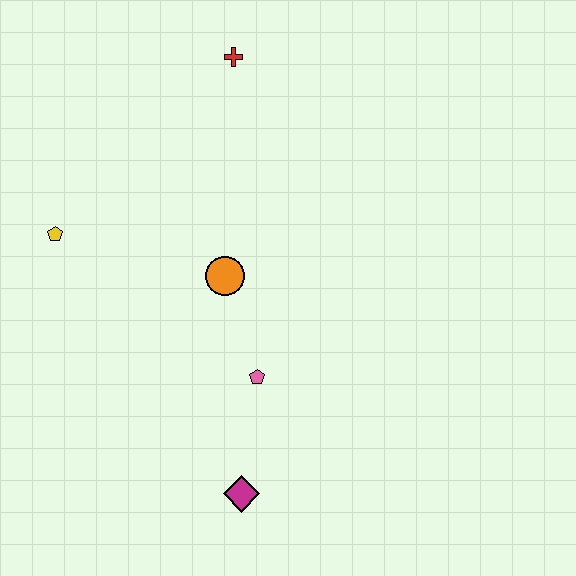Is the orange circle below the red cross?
Yes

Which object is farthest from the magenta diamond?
The red cross is farthest from the magenta diamond.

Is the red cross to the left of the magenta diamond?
Yes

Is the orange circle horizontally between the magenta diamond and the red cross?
No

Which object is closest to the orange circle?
The pink pentagon is closest to the orange circle.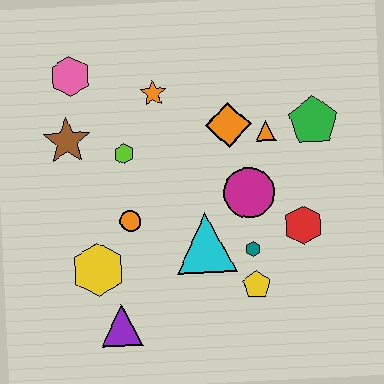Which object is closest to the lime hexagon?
The brown star is closest to the lime hexagon.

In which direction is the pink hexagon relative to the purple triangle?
The pink hexagon is above the purple triangle.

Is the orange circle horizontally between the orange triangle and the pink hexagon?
Yes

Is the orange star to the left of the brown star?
No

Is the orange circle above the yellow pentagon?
Yes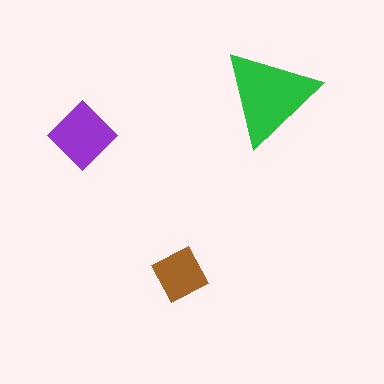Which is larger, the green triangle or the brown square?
The green triangle.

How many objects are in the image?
There are 3 objects in the image.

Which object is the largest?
The green triangle.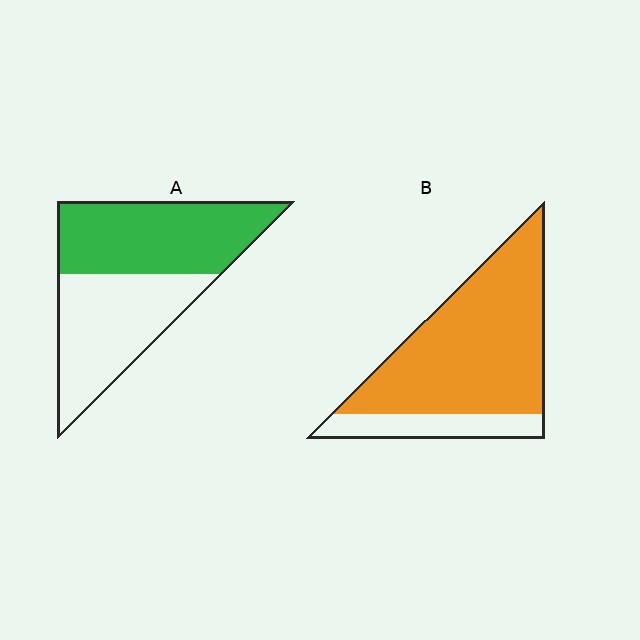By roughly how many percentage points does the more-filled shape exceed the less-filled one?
By roughly 30 percentage points (B over A).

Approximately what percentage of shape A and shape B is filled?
A is approximately 50% and B is approximately 80%.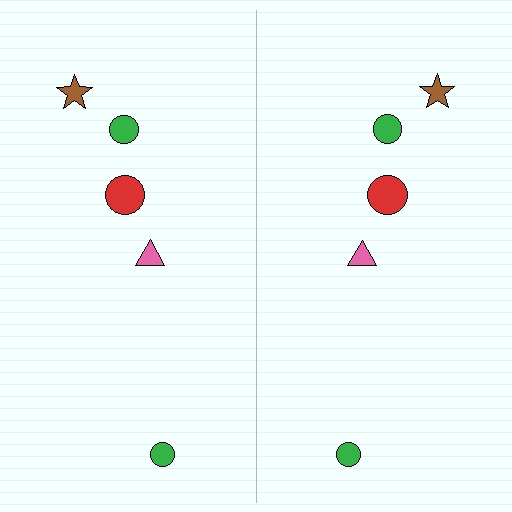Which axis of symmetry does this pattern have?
The pattern has a vertical axis of symmetry running through the center of the image.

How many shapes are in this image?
There are 10 shapes in this image.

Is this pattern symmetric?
Yes, this pattern has bilateral (reflection) symmetry.